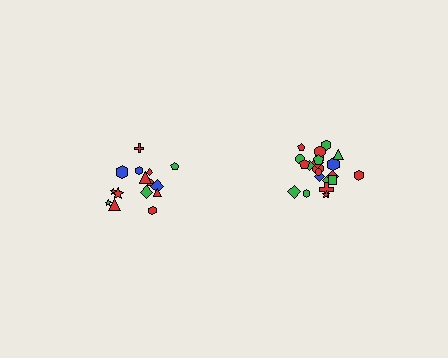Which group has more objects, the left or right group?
The right group.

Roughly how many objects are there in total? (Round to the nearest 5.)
Roughly 35 objects in total.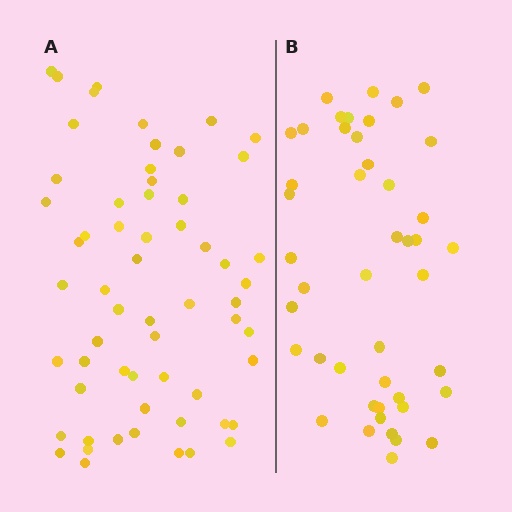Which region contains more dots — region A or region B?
Region A (the left region) has more dots.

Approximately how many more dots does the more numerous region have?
Region A has approximately 15 more dots than region B.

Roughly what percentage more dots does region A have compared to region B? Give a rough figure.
About 35% more.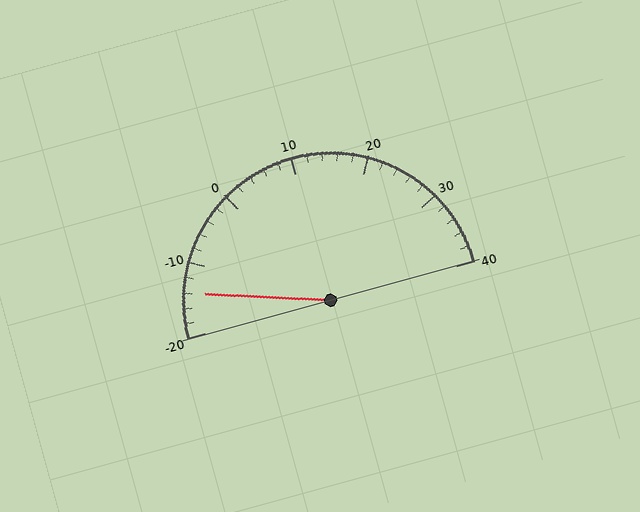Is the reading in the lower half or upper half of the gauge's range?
The reading is in the lower half of the range (-20 to 40).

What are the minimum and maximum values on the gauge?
The gauge ranges from -20 to 40.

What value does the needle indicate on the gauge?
The needle indicates approximately -14.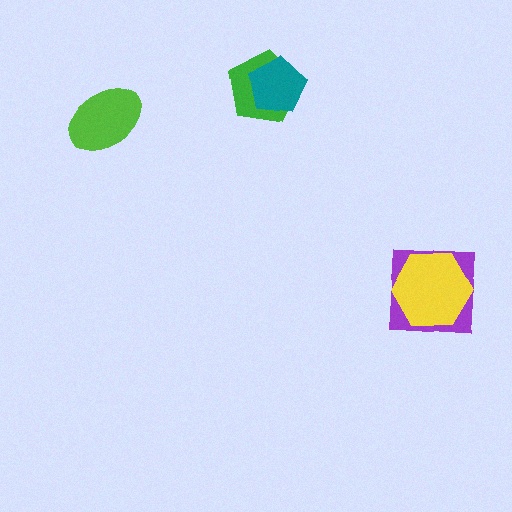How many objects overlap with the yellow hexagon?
1 object overlaps with the yellow hexagon.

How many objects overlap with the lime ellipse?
0 objects overlap with the lime ellipse.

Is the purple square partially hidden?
Yes, it is partially covered by another shape.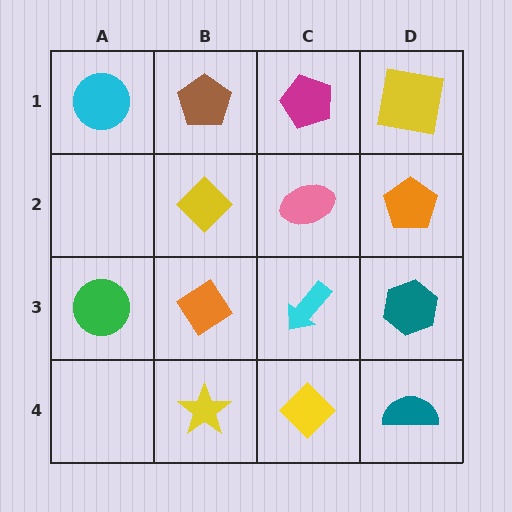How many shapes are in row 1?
4 shapes.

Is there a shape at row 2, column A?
No, that cell is empty.